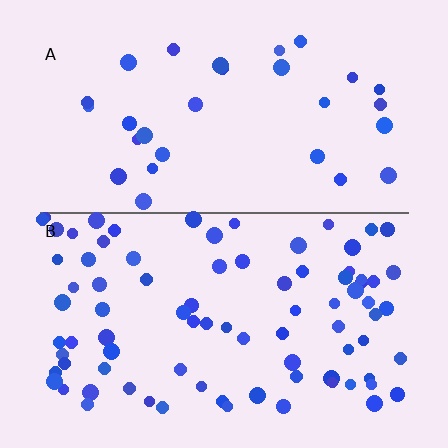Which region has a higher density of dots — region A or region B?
B (the bottom).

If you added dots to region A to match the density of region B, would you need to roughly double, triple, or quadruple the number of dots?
Approximately triple.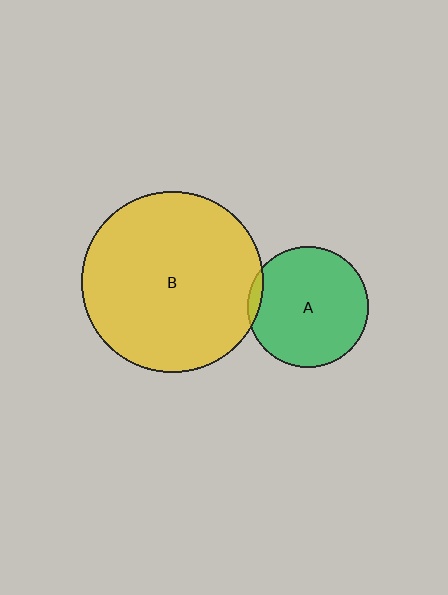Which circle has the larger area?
Circle B (yellow).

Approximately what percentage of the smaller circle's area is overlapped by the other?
Approximately 5%.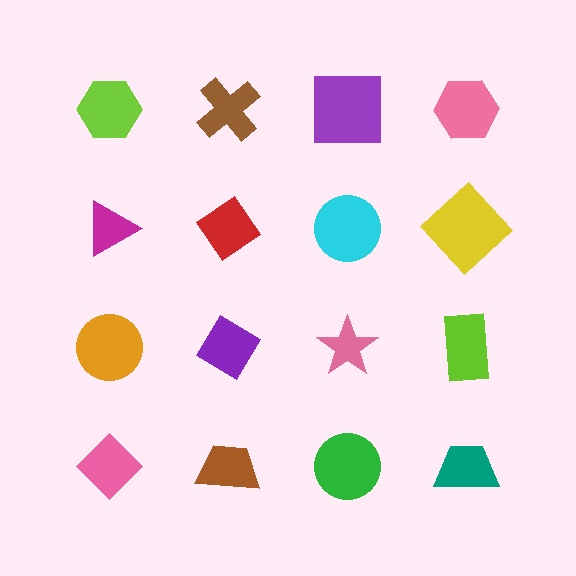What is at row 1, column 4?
A pink hexagon.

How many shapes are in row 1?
4 shapes.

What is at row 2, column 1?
A magenta triangle.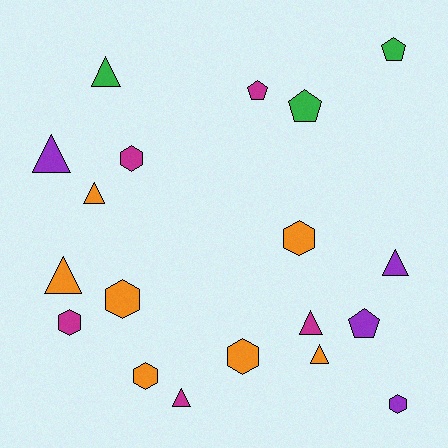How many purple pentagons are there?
There is 1 purple pentagon.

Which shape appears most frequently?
Triangle, with 8 objects.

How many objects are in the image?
There are 19 objects.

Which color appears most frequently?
Orange, with 7 objects.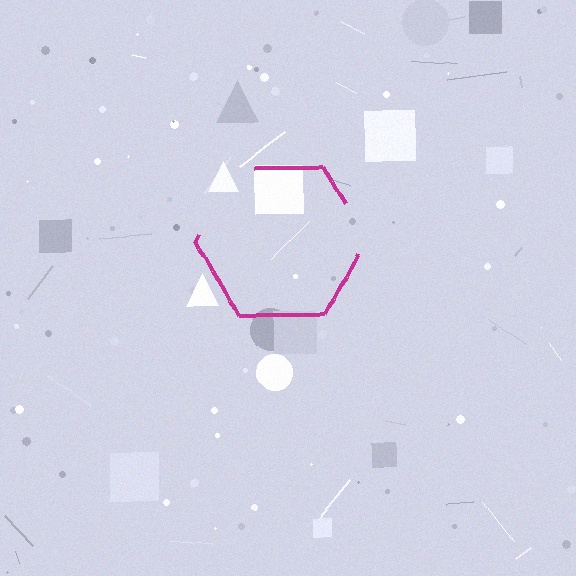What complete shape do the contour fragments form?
The contour fragments form a hexagon.